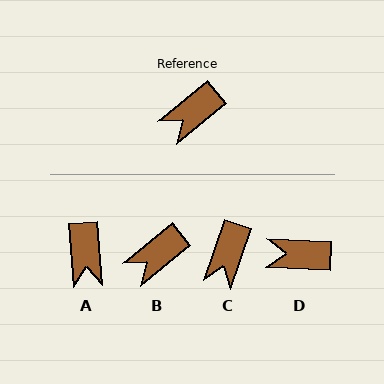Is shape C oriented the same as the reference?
No, it is off by about 32 degrees.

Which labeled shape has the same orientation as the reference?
B.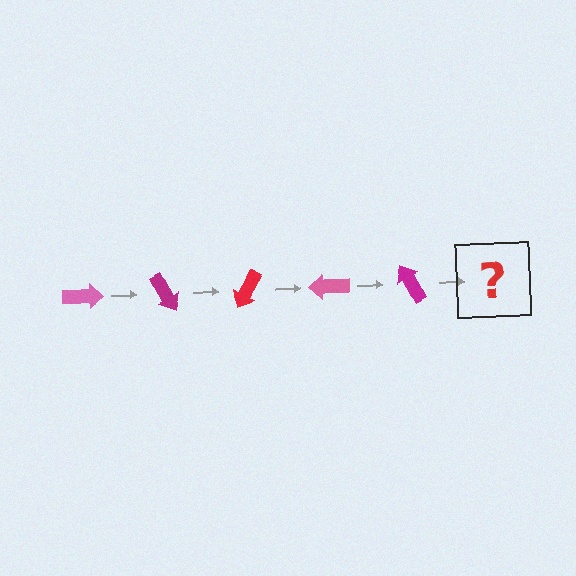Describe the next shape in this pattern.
It should be a red arrow, rotated 300 degrees from the start.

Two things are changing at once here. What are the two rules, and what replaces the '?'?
The two rules are that it rotates 60 degrees each step and the color cycles through pink, magenta, and red. The '?' should be a red arrow, rotated 300 degrees from the start.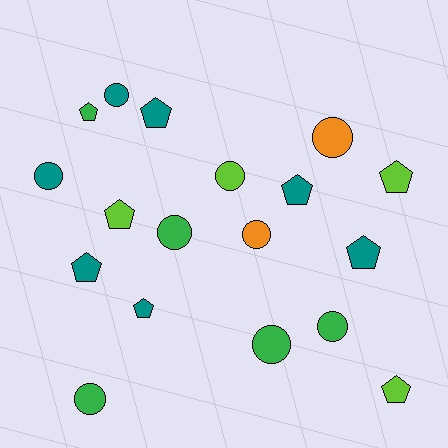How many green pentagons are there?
There is 1 green pentagon.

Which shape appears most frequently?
Circle, with 9 objects.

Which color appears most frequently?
Teal, with 7 objects.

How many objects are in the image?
There are 18 objects.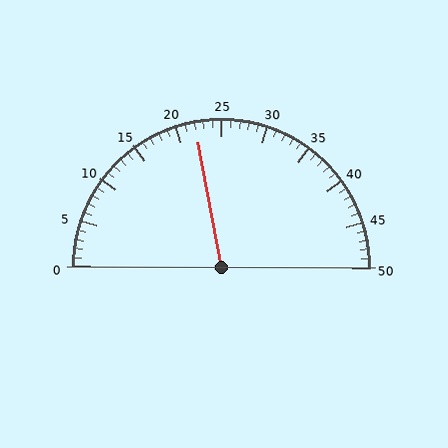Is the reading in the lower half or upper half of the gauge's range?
The reading is in the lower half of the range (0 to 50).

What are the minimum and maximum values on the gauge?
The gauge ranges from 0 to 50.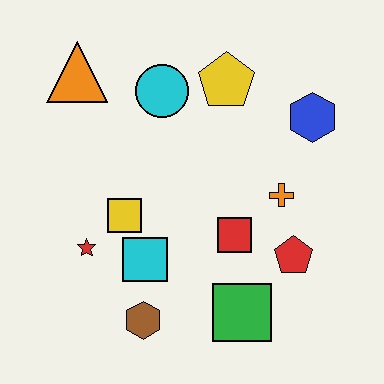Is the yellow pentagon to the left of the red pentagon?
Yes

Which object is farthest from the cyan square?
The blue hexagon is farthest from the cyan square.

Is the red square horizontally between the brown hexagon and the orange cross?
Yes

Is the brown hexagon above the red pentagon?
No